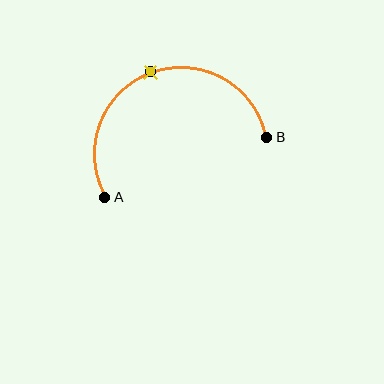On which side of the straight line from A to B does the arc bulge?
The arc bulges above the straight line connecting A and B.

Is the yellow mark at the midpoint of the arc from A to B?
Yes. The yellow mark lies on the arc at equal arc-length from both A and B — it is the arc midpoint.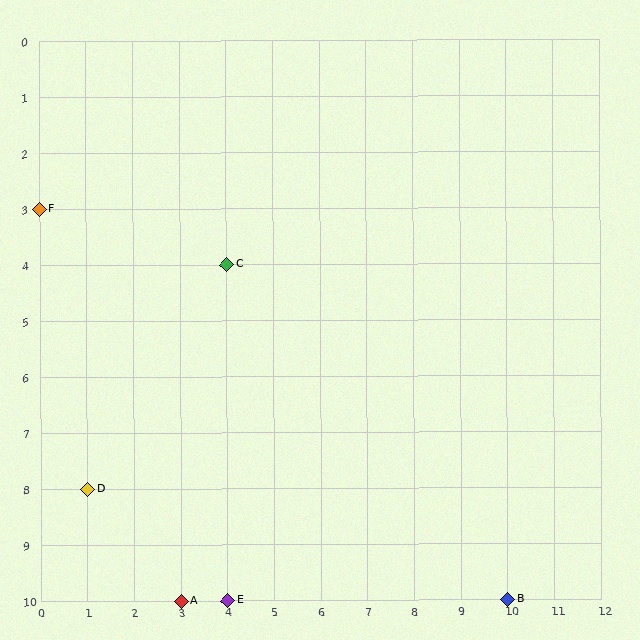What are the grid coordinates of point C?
Point C is at grid coordinates (4, 4).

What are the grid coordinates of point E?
Point E is at grid coordinates (4, 10).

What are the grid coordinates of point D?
Point D is at grid coordinates (1, 8).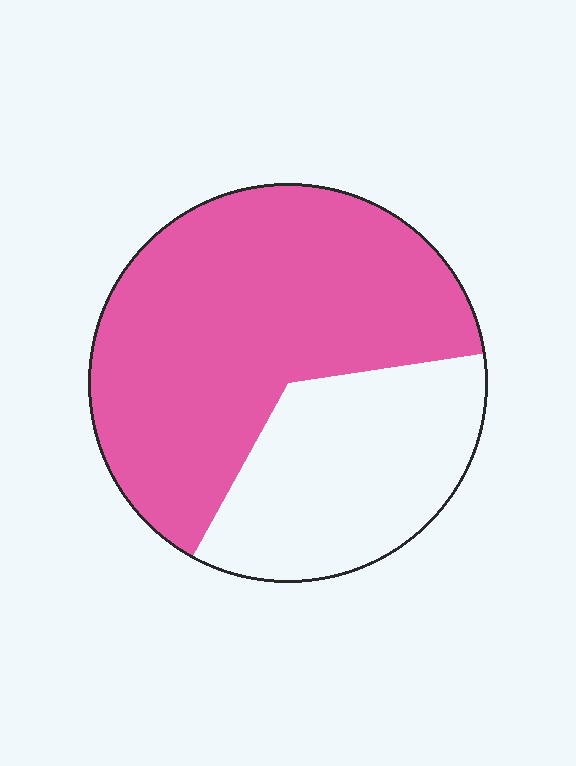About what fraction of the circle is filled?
About two thirds (2/3).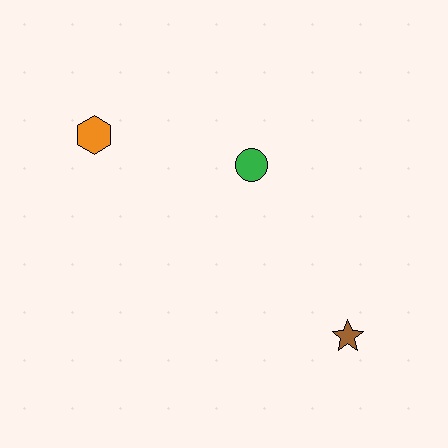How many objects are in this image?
There are 3 objects.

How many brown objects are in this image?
There is 1 brown object.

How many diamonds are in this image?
There are no diamonds.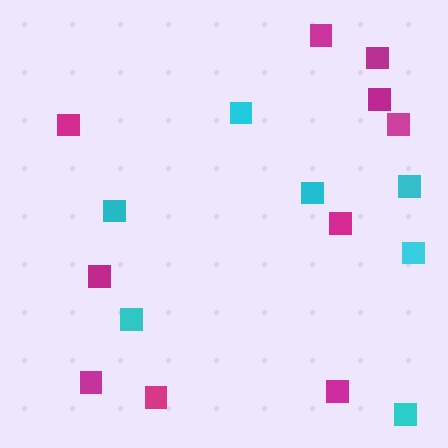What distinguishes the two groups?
There are 2 groups: one group of magenta squares (10) and one group of cyan squares (7).